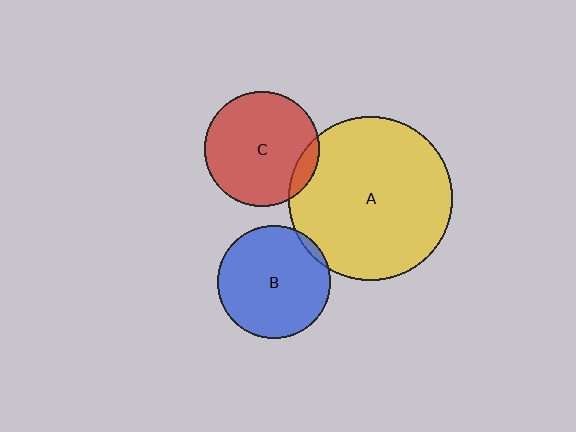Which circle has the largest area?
Circle A (yellow).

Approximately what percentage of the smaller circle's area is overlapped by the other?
Approximately 5%.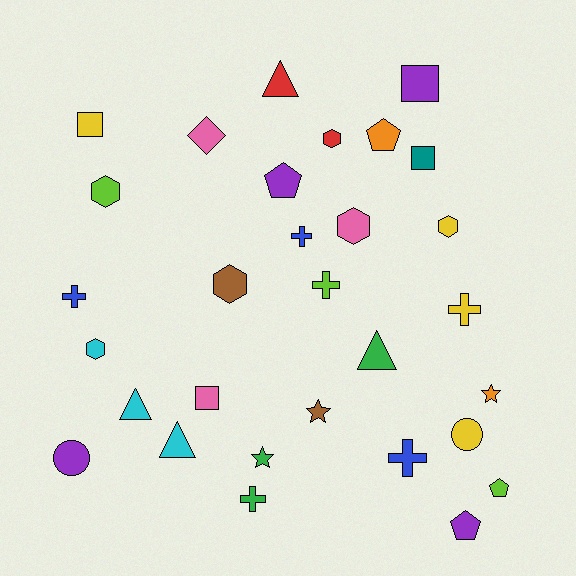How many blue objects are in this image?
There are 3 blue objects.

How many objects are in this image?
There are 30 objects.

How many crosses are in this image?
There are 6 crosses.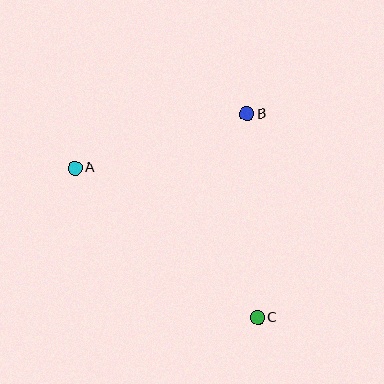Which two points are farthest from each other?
Points A and C are farthest from each other.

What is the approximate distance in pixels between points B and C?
The distance between B and C is approximately 204 pixels.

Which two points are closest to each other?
Points A and B are closest to each other.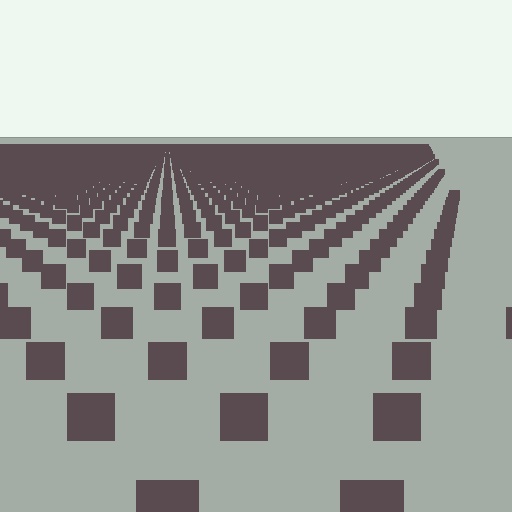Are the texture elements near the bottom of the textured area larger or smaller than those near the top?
Larger. Near the bottom, elements are closer to the viewer and appear at a bigger on-screen size.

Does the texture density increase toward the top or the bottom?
Density increases toward the top.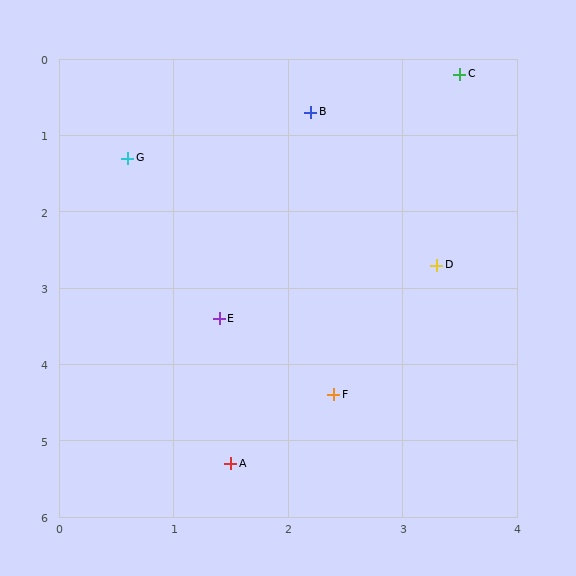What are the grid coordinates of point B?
Point B is at approximately (2.2, 0.7).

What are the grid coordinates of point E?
Point E is at approximately (1.4, 3.4).